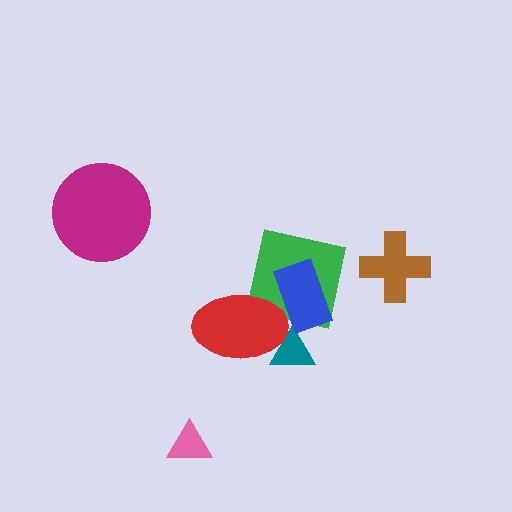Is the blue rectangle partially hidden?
Yes, it is partially covered by another shape.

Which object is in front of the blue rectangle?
The red ellipse is in front of the blue rectangle.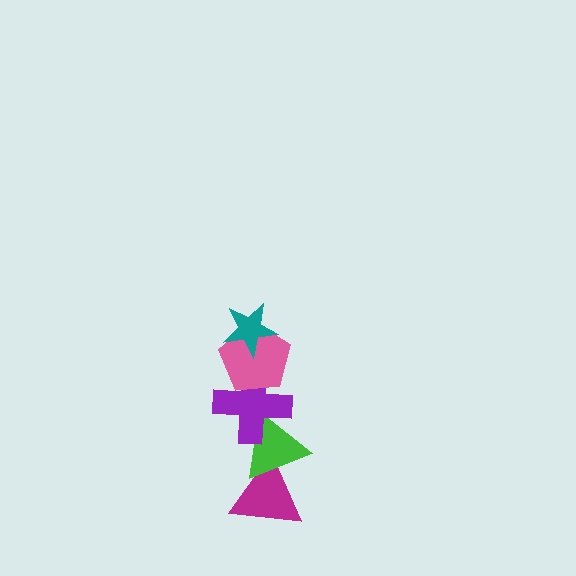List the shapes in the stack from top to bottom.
From top to bottom: the teal star, the pink pentagon, the purple cross, the green triangle, the magenta triangle.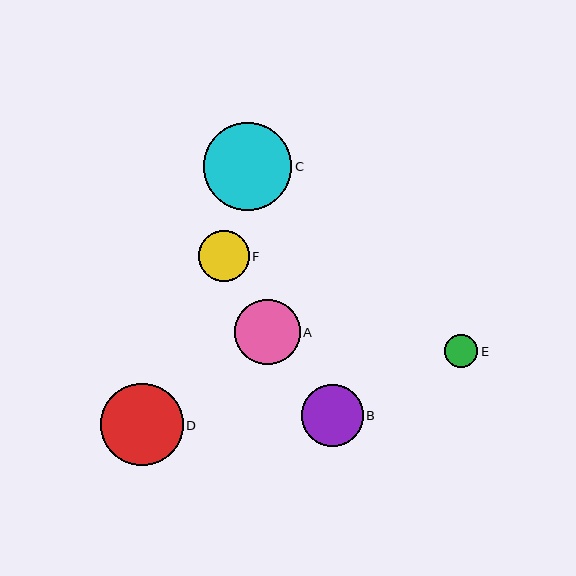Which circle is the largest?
Circle C is the largest with a size of approximately 88 pixels.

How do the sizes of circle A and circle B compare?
Circle A and circle B are approximately the same size.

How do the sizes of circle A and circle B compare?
Circle A and circle B are approximately the same size.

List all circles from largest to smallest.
From largest to smallest: C, D, A, B, F, E.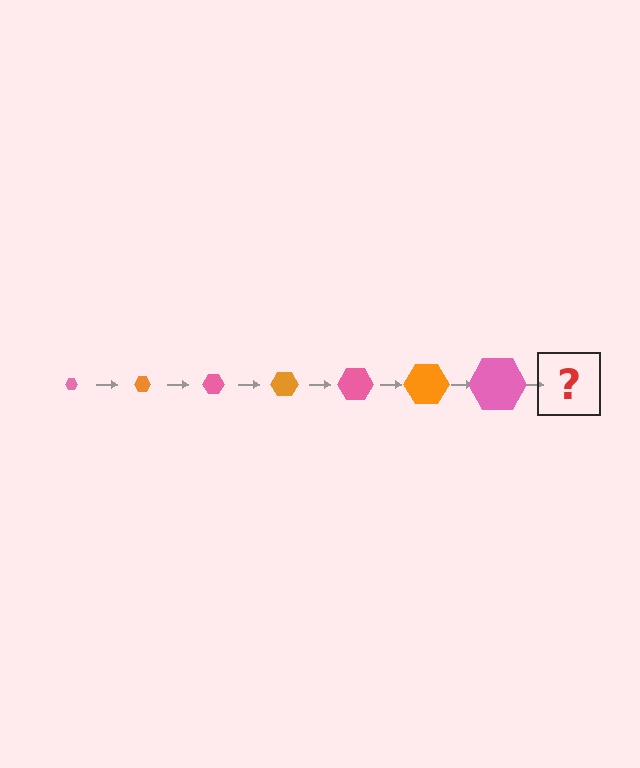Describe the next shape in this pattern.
It should be an orange hexagon, larger than the previous one.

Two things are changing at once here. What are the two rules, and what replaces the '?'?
The two rules are that the hexagon grows larger each step and the color cycles through pink and orange. The '?' should be an orange hexagon, larger than the previous one.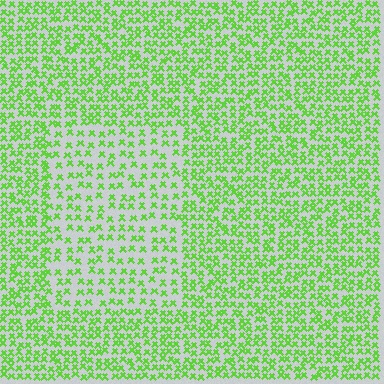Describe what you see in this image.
The image contains small lime elements arranged at two different densities. A rectangle-shaped region is visible where the elements are less densely packed than the surrounding area.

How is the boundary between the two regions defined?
The boundary is defined by a change in element density (approximately 1.8x ratio). All elements are the same color, size, and shape.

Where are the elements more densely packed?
The elements are more densely packed outside the rectangle boundary.